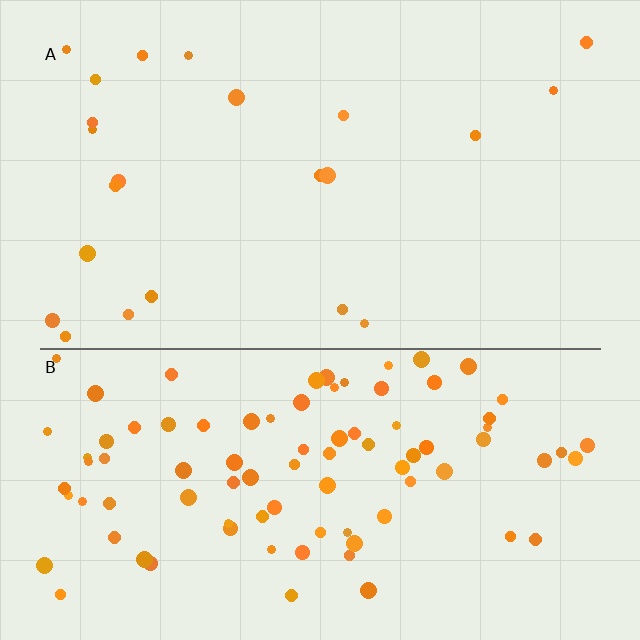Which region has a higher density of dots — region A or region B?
B (the bottom).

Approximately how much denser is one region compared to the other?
Approximately 4.1× — region B over region A.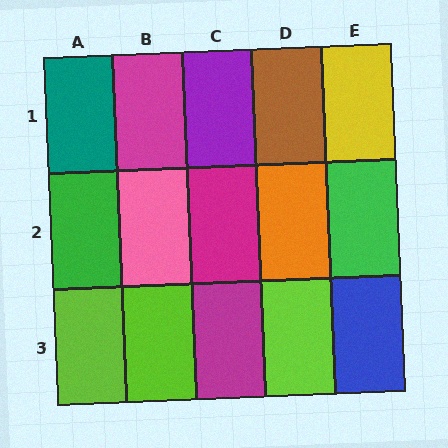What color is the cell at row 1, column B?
Magenta.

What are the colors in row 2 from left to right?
Green, pink, magenta, orange, green.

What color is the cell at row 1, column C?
Purple.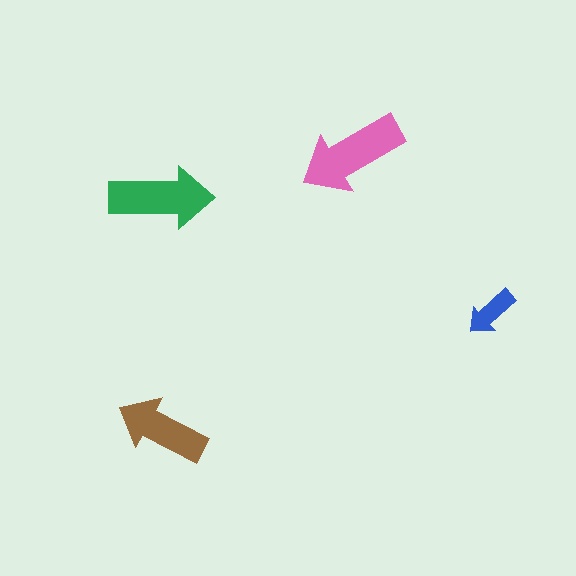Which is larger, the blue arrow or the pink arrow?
The pink one.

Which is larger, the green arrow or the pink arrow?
The pink one.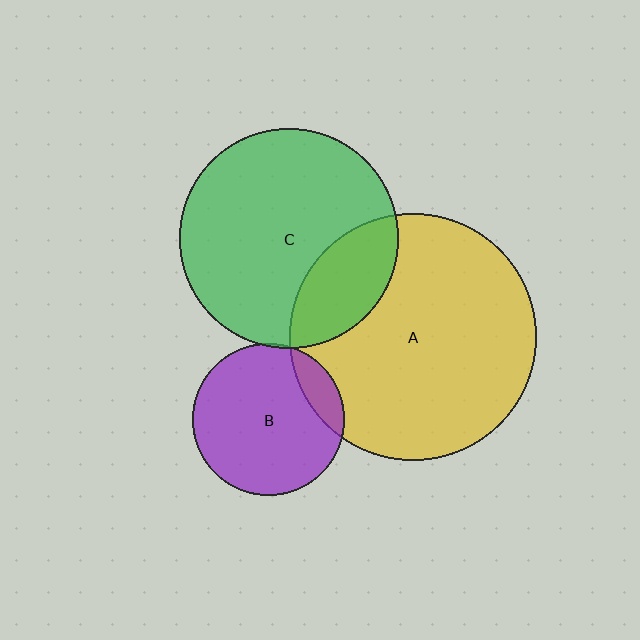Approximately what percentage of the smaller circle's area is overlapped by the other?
Approximately 15%.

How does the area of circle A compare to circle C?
Approximately 1.3 times.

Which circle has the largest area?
Circle A (yellow).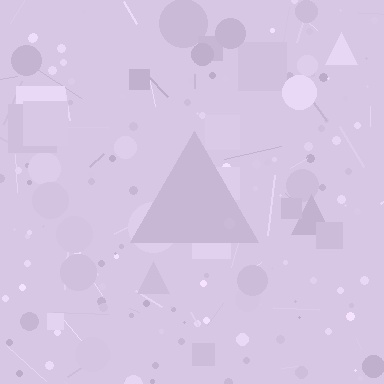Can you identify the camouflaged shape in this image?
The camouflaged shape is a triangle.